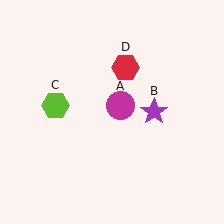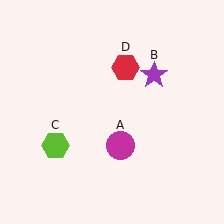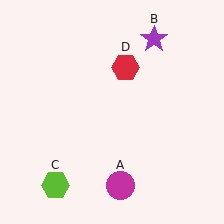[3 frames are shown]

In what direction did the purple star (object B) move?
The purple star (object B) moved up.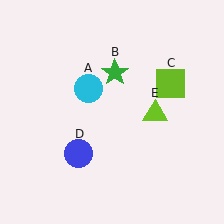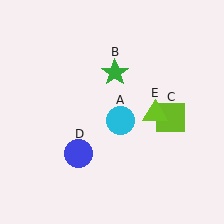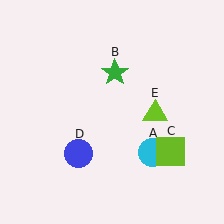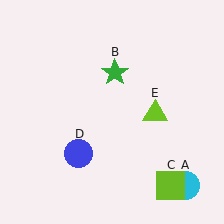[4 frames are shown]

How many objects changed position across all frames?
2 objects changed position: cyan circle (object A), lime square (object C).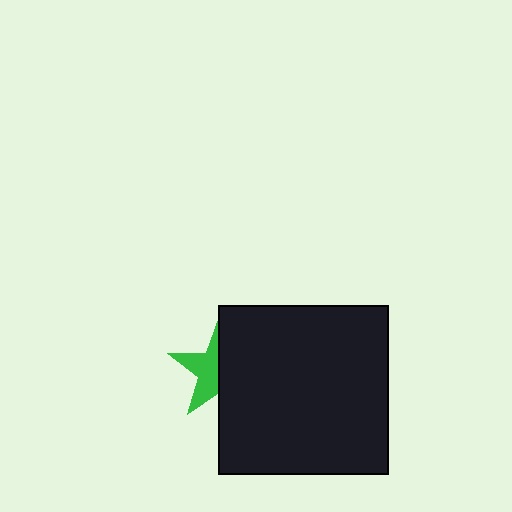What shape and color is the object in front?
The object in front is a black square.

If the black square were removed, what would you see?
You would see the complete green star.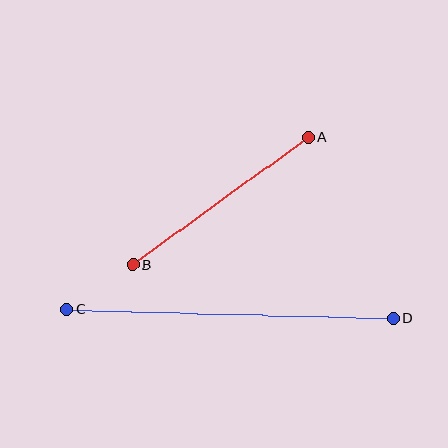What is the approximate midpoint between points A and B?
The midpoint is at approximately (220, 201) pixels.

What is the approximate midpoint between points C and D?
The midpoint is at approximately (230, 314) pixels.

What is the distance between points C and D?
The distance is approximately 327 pixels.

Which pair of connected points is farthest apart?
Points C and D are farthest apart.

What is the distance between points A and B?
The distance is approximately 217 pixels.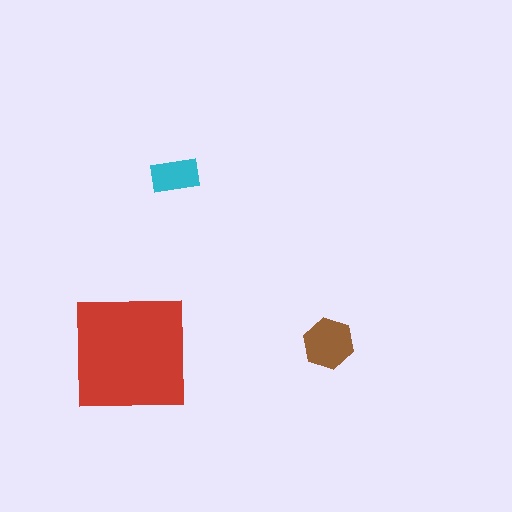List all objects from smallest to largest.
The cyan rectangle, the brown hexagon, the red square.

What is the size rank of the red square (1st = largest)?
1st.